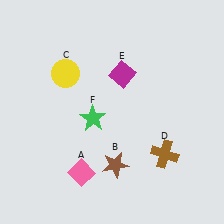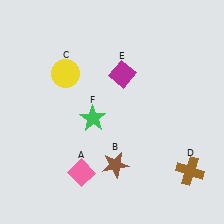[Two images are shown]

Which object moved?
The brown cross (D) moved right.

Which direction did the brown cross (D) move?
The brown cross (D) moved right.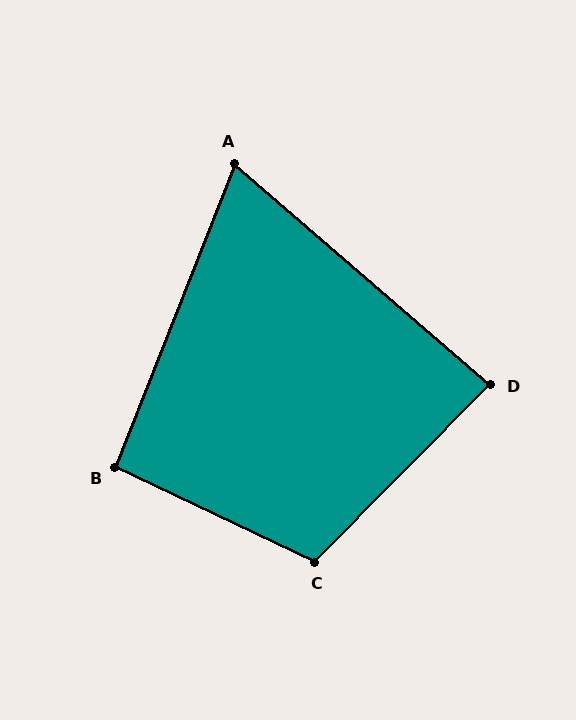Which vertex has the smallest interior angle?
A, at approximately 71 degrees.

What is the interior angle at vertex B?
Approximately 94 degrees (approximately right).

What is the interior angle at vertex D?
Approximately 86 degrees (approximately right).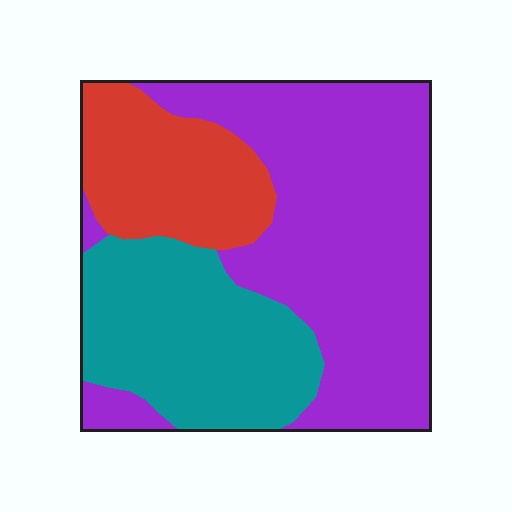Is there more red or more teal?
Teal.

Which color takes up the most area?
Purple, at roughly 50%.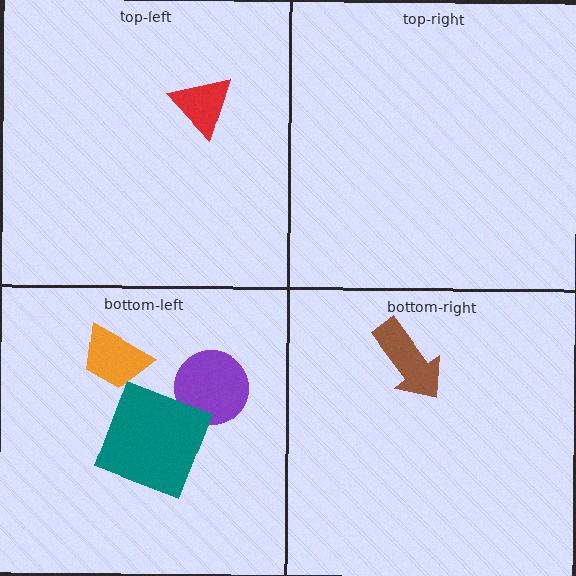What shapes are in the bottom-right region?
The brown arrow.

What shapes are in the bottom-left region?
The orange trapezoid, the purple circle, the teal square.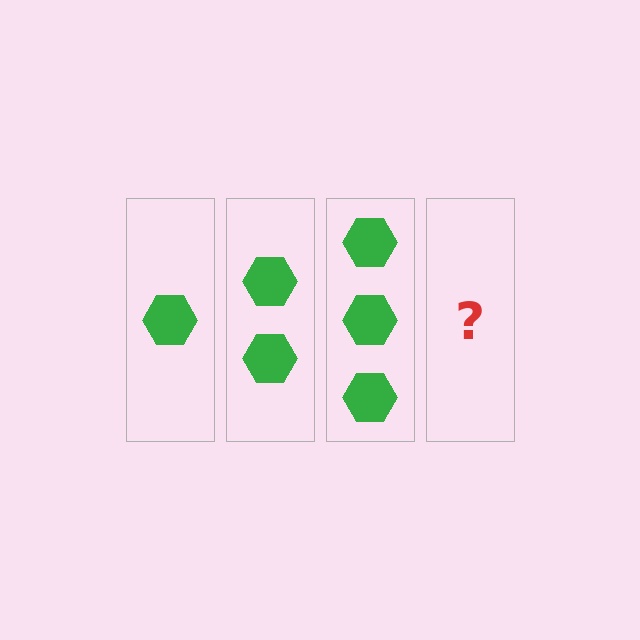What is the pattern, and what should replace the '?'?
The pattern is that each step adds one more hexagon. The '?' should be 4 hexagons.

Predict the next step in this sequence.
The next step is 4 hexagons.